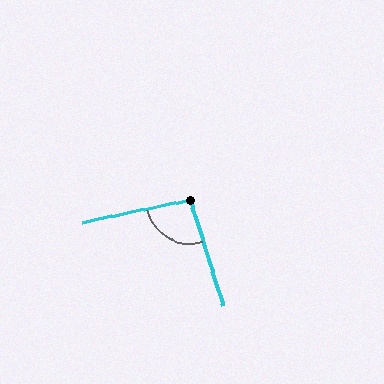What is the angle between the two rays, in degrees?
Approximately 96 degrees.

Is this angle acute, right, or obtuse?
It is obtuse.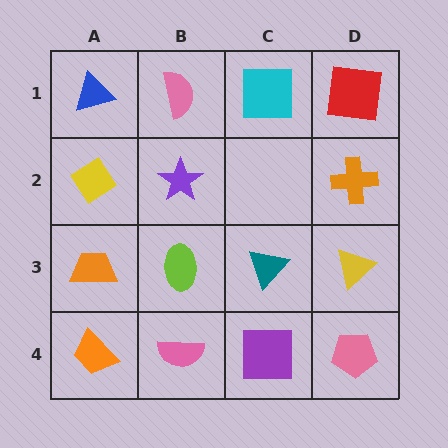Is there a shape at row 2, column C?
No, that cell is empty.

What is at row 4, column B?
A pink semicircle.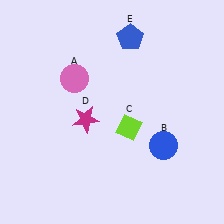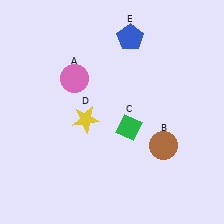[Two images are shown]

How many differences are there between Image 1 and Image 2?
There are 3 differences between the two images.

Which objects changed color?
B changed from blue to brown. C changed from lime to green. D changed from magenta to yellow.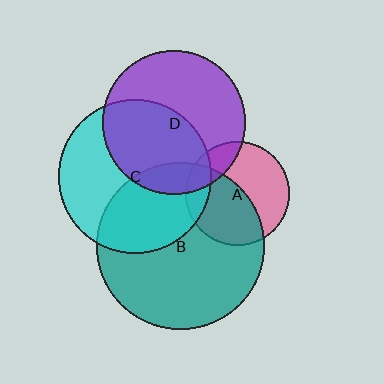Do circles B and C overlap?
Yes.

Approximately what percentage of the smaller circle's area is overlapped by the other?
Approximately 40%.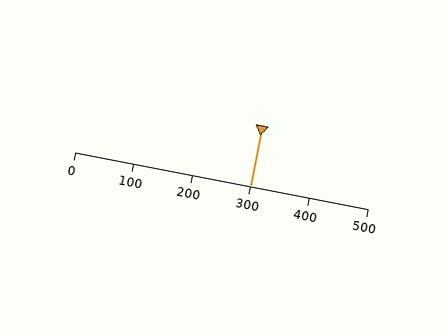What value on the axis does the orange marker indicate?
The marker indicates approximately 300.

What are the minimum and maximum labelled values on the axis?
The axis runs from 0 to 500.